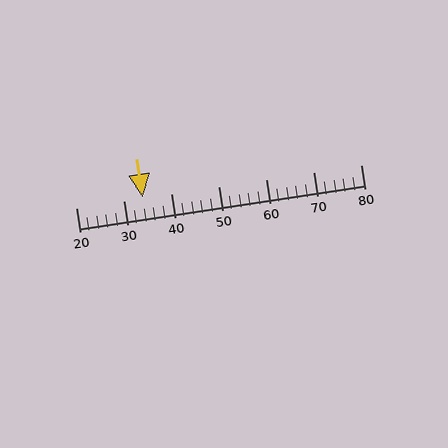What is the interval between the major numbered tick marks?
The major tick marks are spaced 10 units apart.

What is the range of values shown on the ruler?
The ruler shows values from 20 to 80.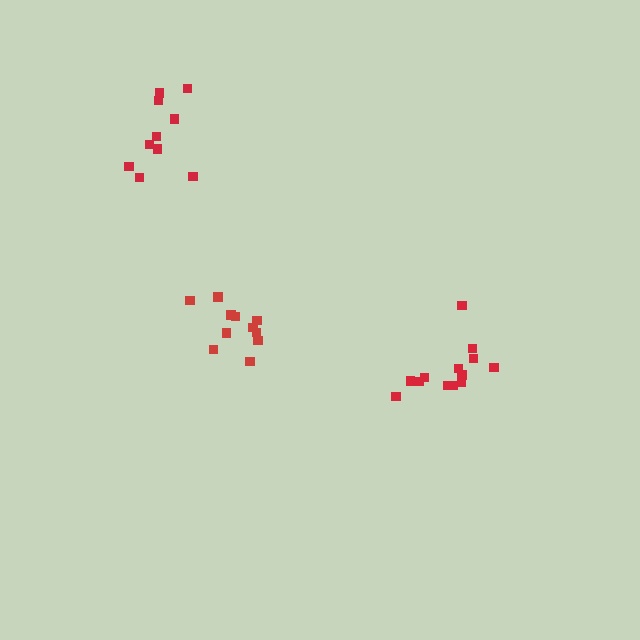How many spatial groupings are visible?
There are 3 spatial groupings.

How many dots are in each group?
Group 1: 13 dots, Group 2: 11 dots, Group 3: 10 dots (34 total).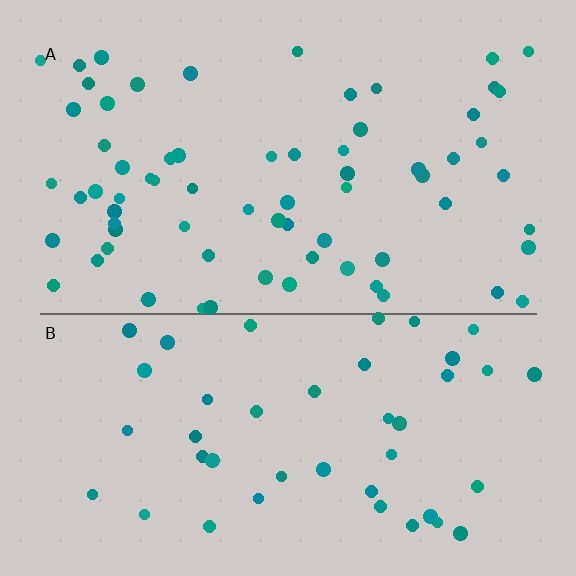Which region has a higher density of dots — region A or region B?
A (the top).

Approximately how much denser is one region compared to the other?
Approximately 1.5× — region A over region B.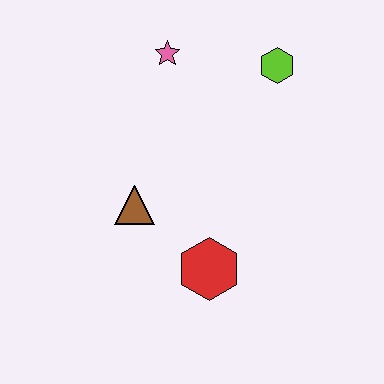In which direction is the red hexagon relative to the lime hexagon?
The red hexagon is below the lime hexagon.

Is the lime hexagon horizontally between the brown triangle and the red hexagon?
No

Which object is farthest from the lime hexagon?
The red hexagon is farthest from the lime hexagon.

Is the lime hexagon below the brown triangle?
No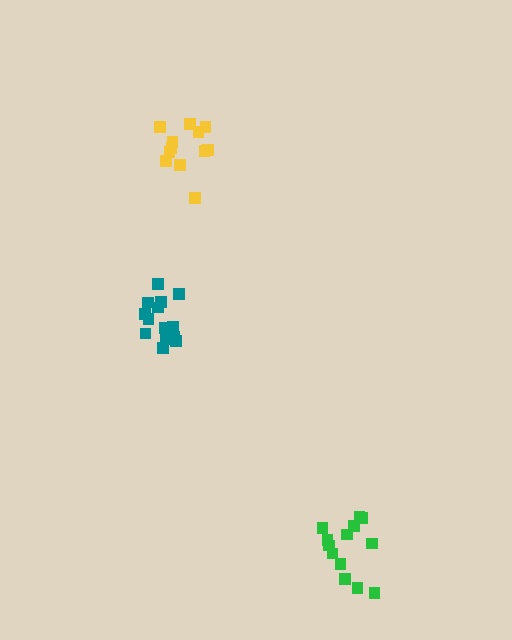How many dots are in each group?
Group 1: 13 dots, Group 2: 14 dots, Group 3: 12 dots (39 total).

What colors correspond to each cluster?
The clusters are colored: green, teal, yellow.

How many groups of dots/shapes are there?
There are 3 groups.